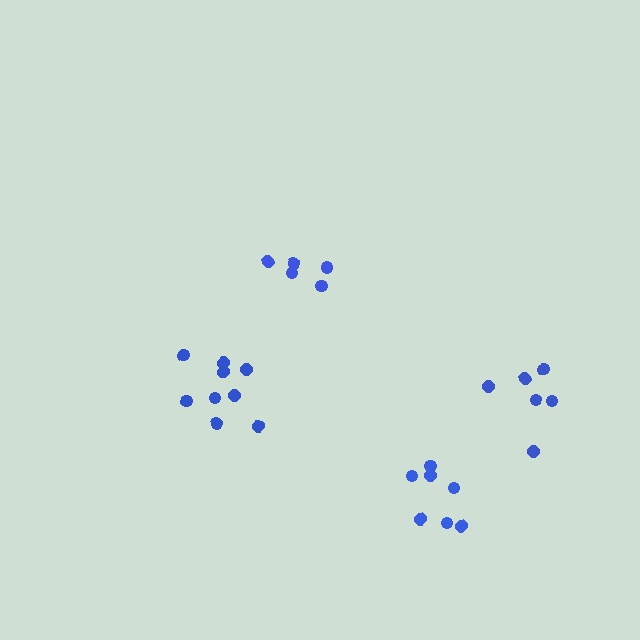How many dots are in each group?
Group 1: 7 dots, Group 2: 5 dots, Group 3: 9 dots, Group 4: 6 dots (27 total).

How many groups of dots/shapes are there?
There are 4 groups.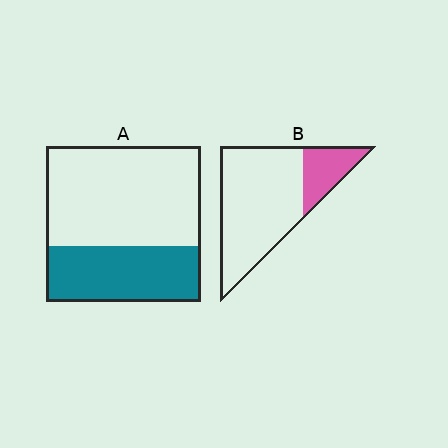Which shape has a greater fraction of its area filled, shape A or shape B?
Shape A.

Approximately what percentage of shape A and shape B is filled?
A is approximately 35% and B is approximately 20%.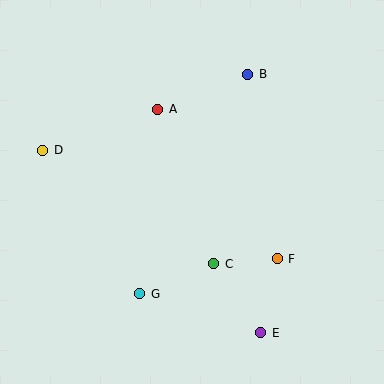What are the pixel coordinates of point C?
Point C is at (214, 264).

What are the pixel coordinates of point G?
Point G is at (140, 294).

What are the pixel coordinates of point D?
Point D is at (43, 150).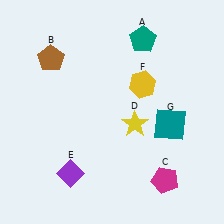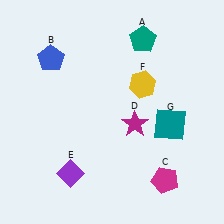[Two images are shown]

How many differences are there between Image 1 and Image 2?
There are 2 differences between the two images.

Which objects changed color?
B changed from brown to blue. D changed from yellow to magenta.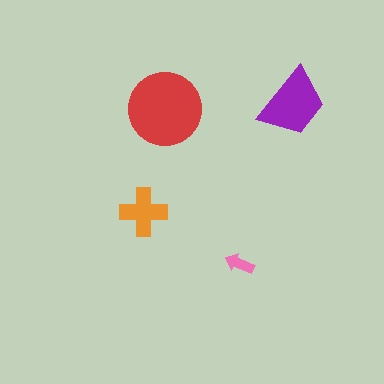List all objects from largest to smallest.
The red circle, the purple trapezoid, the orange cross, the pink arrow.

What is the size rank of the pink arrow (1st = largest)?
4th.